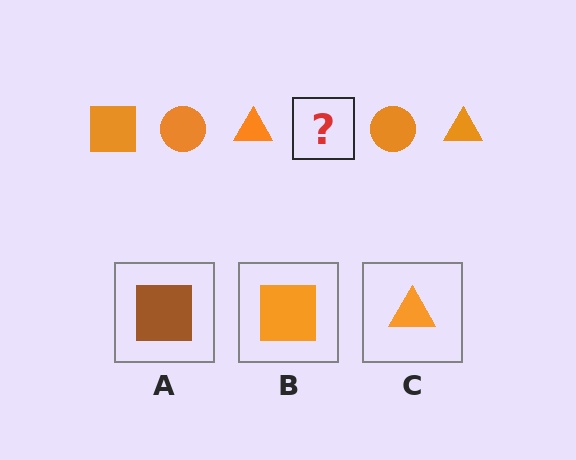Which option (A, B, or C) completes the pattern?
B.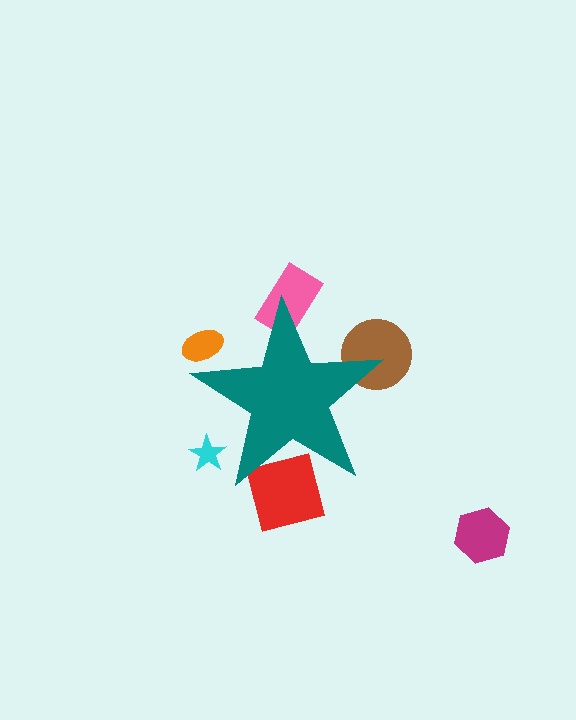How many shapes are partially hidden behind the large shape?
5 shapes are partially hidden.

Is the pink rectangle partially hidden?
Yes, the pink rectangle is partially hidden behind the teal star.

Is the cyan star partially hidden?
Yes, the cyan star is partially hidden behind the teal star.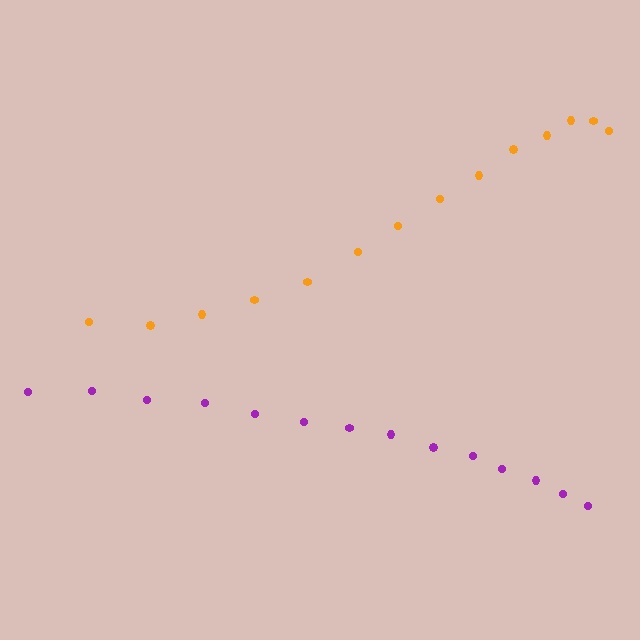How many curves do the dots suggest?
There are 2 distinct paths.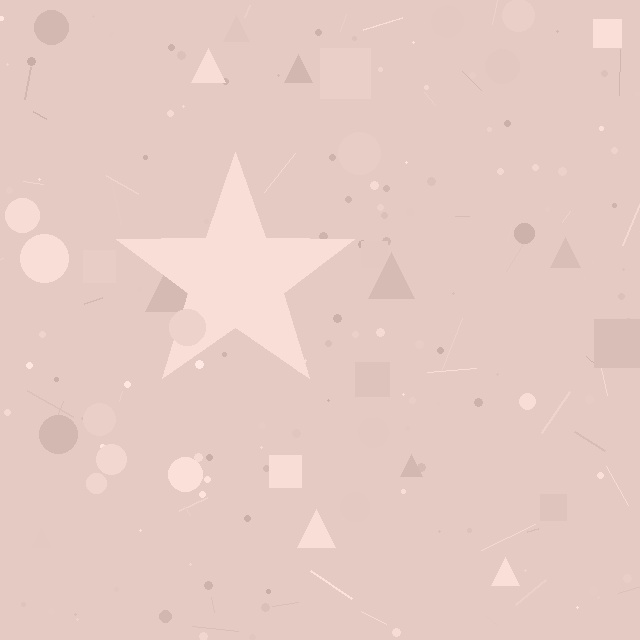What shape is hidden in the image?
A star is hidden in the image.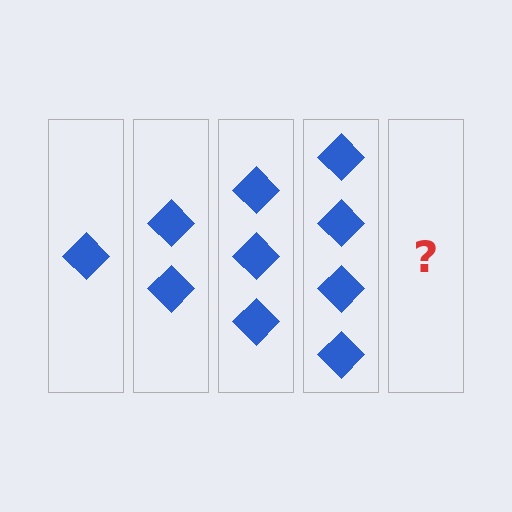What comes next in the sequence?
The next element should be 5 diamonds.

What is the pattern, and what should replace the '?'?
The pattern is that each step adds one more diamond. The '?' should be 5 diamonds.